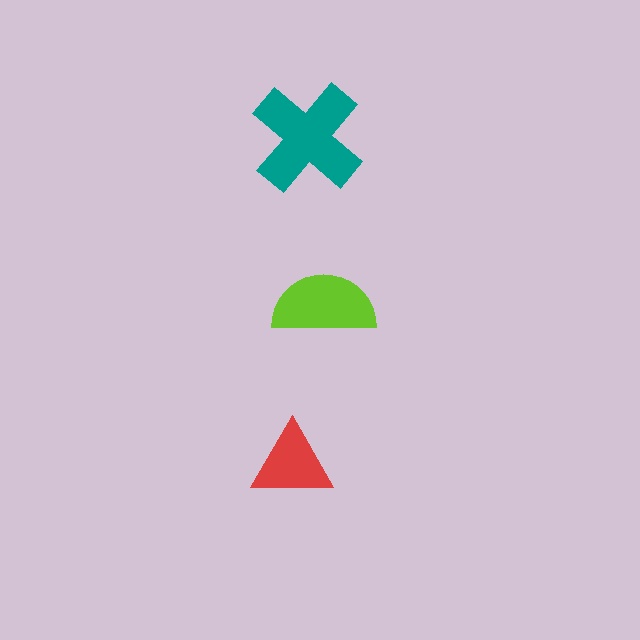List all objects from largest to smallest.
The teal cross, the lime semicircle, the red triangle.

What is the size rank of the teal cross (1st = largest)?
1st.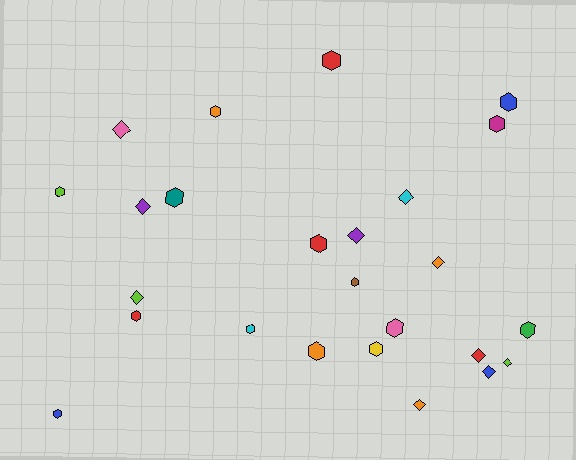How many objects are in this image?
There are 25 objects.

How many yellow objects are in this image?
There is 1 yellow object.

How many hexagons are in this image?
There are 15 hexagons.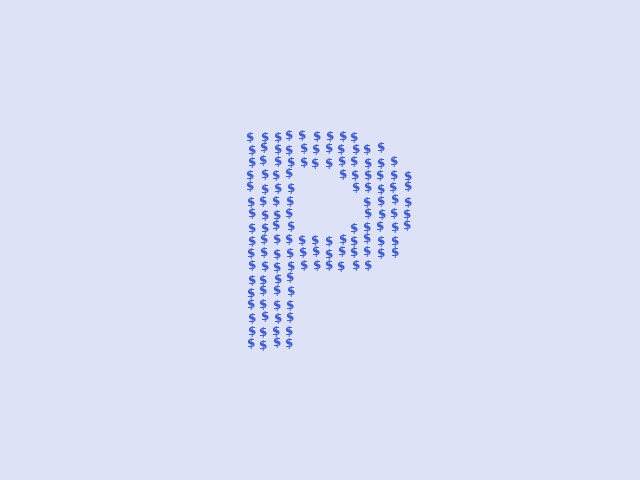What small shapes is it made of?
It is made of small dollar signs.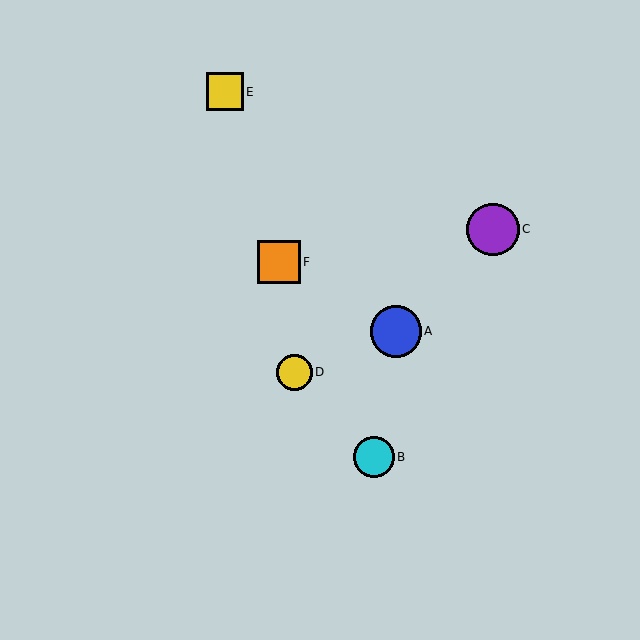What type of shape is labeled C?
Shape C is a purple circle.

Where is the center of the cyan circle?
The center of the cyan circle is at (374, 457).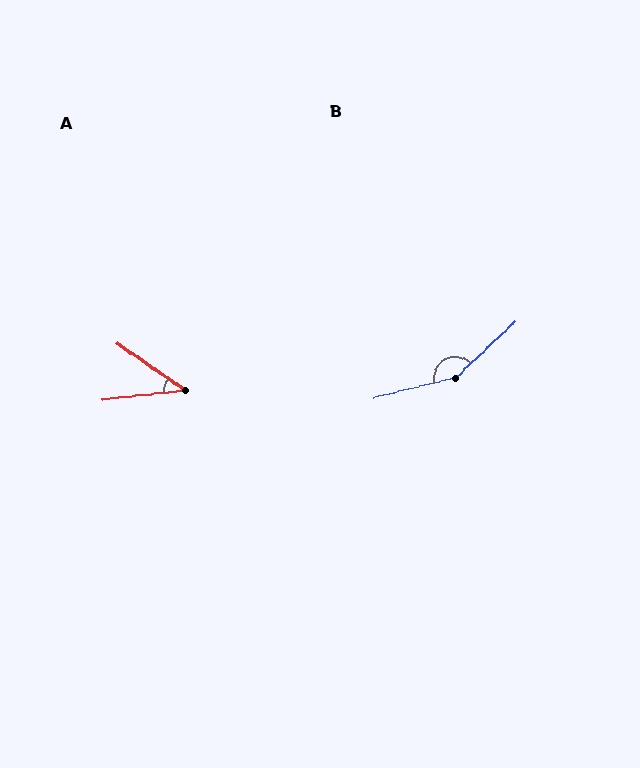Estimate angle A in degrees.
Approximately 41 degrees.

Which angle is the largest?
B, at approximately 151 degrees.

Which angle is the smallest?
A, at approximately 41 degrees.